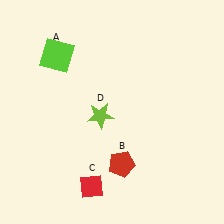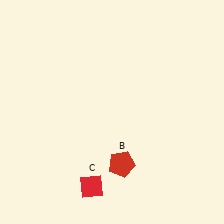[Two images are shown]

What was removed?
The lime star (D), the lime square (A) were removed in Image 2.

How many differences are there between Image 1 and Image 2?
There are 2 differences between the two images.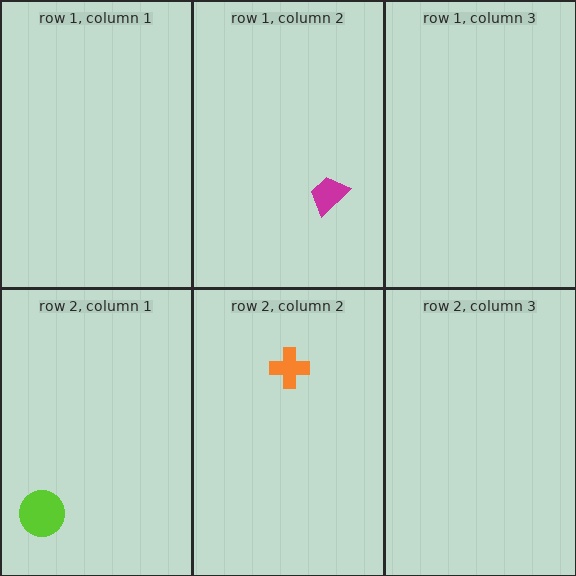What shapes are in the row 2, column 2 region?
The orange cross.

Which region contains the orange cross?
The row 2, column 2 region.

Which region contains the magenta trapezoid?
The row 1, column 2 region.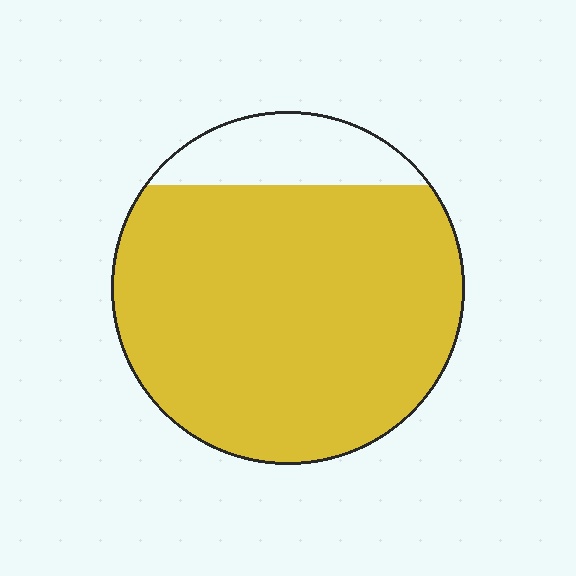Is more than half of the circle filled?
Yes.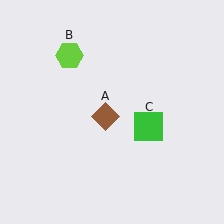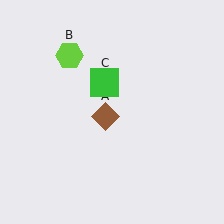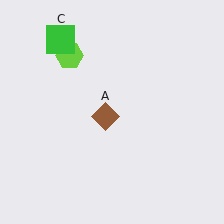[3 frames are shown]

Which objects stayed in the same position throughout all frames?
Brown diamond (object A) and lime hexagon (object B) remained stationary.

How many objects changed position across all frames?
1 object changed position: green square (object C).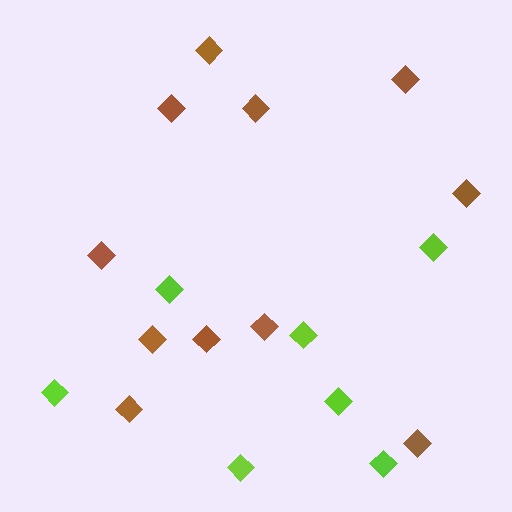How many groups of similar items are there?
There are 2 groups: one group of brown diamonds (11) and one group of lime diamonds (7).